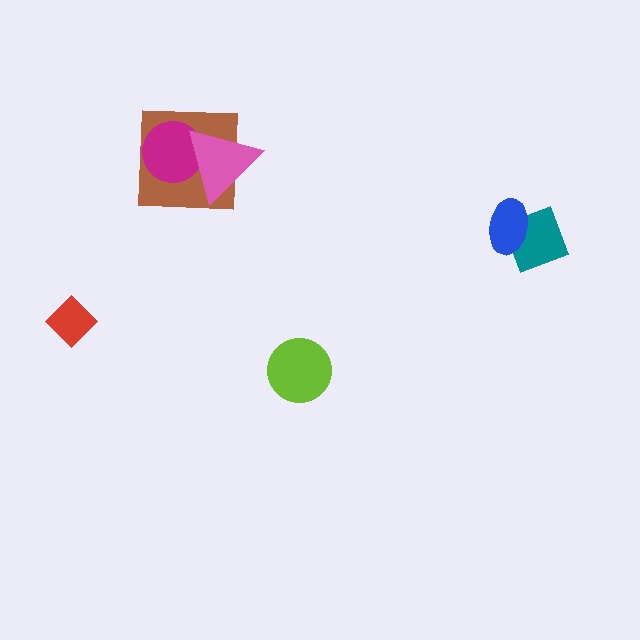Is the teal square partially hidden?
Yes, it is partially covered by another shape.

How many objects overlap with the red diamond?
0 objects overlap with the red diamond.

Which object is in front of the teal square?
The blue ellipse is in front of the teal square.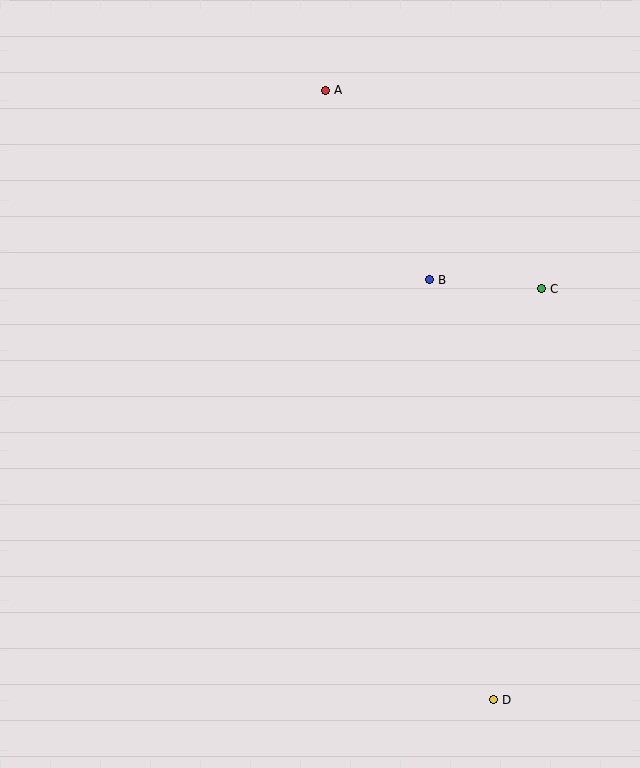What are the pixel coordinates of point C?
Point C is at (541, 289).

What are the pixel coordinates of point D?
Point D is at (493, 700).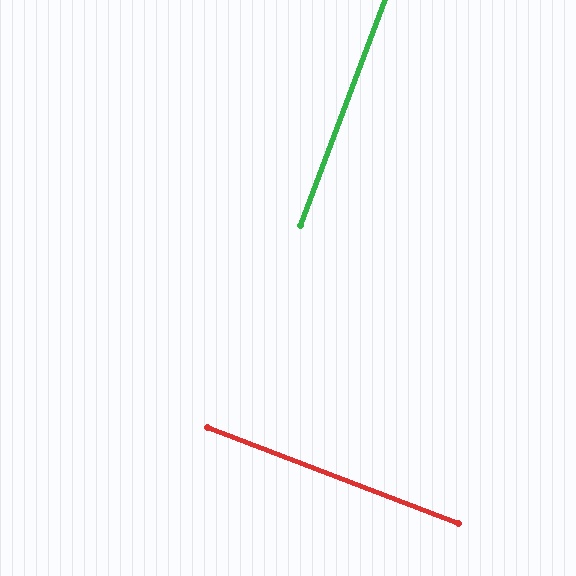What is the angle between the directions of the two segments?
Approximately 89 degrees.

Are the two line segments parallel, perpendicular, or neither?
Perpendicular — they meet at approximately 89°.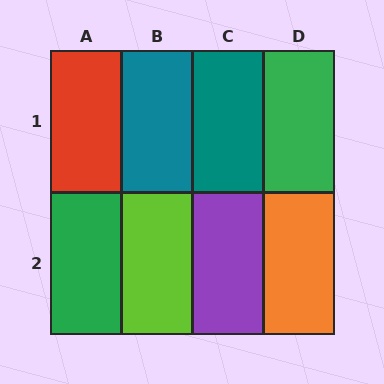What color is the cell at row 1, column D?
Green.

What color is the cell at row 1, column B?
Teal.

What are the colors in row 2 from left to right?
Green, lime, purple, orange.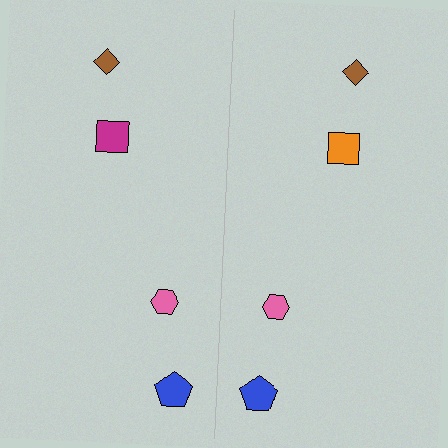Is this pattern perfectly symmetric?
No, the pattern is not perfectly symmetric. The orange square on the right side breaks the symmetry — its mirror counterpart is magenta.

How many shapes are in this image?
There are 8 shapes in this image.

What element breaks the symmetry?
The orange square on the right side breaks the symmetry — its mirror counterpart is magenta.